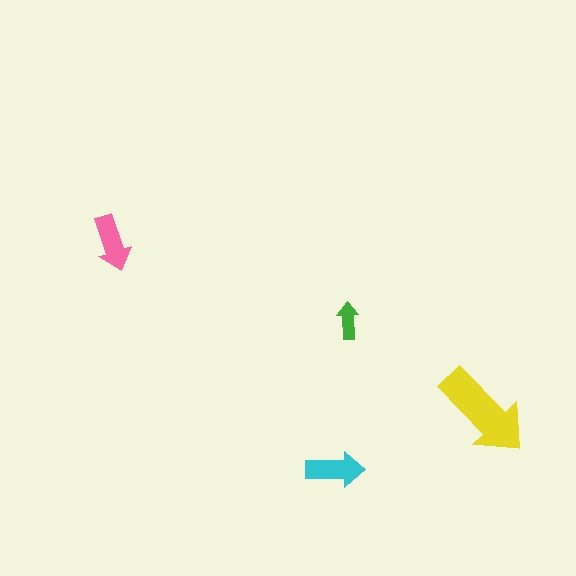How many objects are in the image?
There are 4 objects in the image.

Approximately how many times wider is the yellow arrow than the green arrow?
About 2.5 times wider.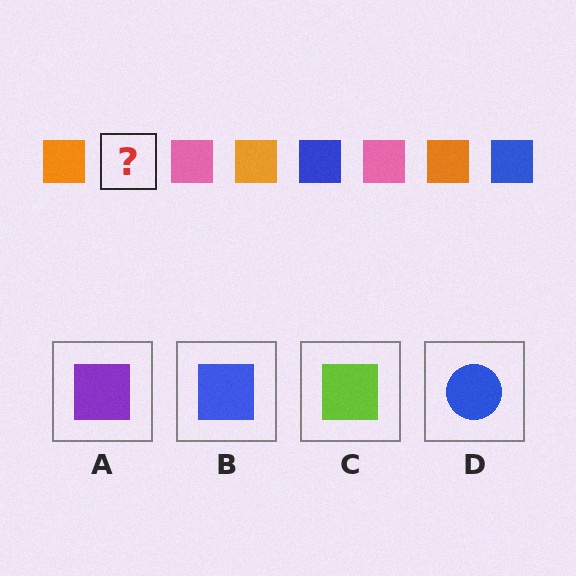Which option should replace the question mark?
Option B.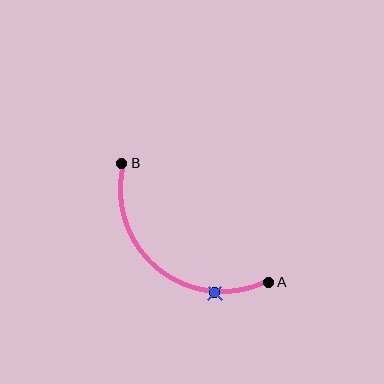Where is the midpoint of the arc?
The arc midpoint is the point on the curve farthest from the straight line joining A and B. It sits below and to the left of that line.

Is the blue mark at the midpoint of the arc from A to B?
No. The blue mark lies on the arc but is closer to endpoint A. The arc midpoint would be at the point on the curve equidistant along the arc from both A and B.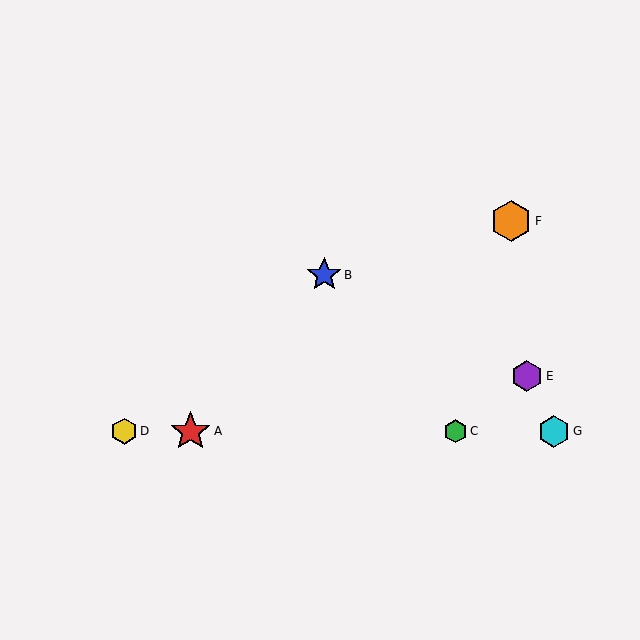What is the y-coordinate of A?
Object A is at y≈431.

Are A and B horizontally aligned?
No, A is at y≈431 and B is at y≈275.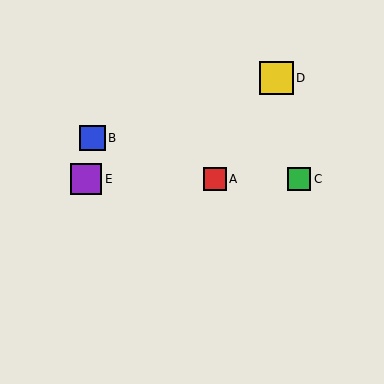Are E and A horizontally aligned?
Yes, both are at y≈179.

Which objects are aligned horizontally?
Objects A, C, E are aligned horizontally.